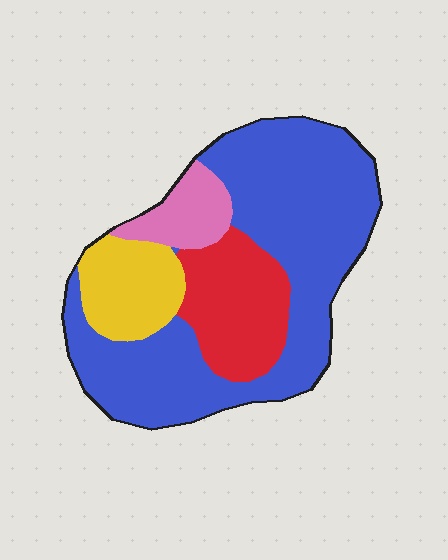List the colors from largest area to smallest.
From largest to smallest: blue, red, yellow, pink.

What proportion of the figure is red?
Red takes up less than a quarter of the figure.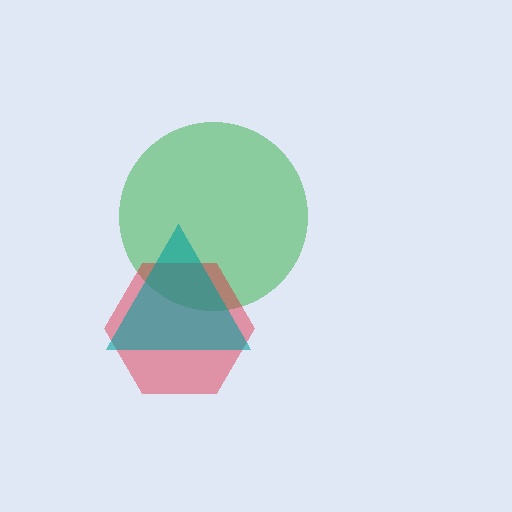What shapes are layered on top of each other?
The layered shapes are: a green circle, a red hexagon, a teal triangle.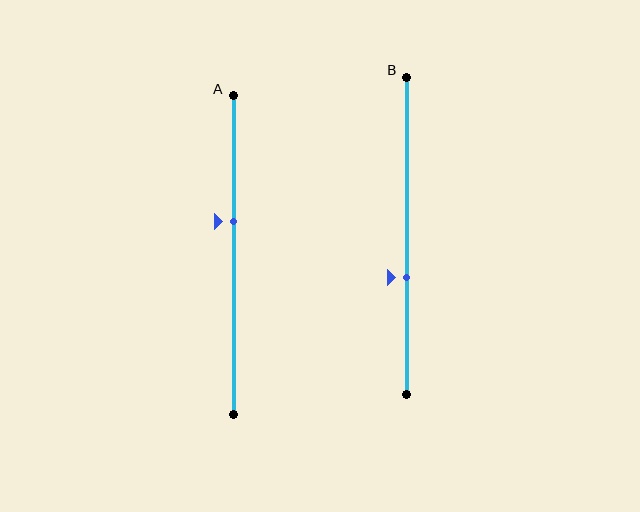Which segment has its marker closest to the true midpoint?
Segment A has its marker closest to the true midpoint.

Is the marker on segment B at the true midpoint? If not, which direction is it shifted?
No, the marker on segment B is shifted downward by about 13% of the segment length.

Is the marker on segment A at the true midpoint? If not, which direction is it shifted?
No, the marker on segment A is shifted upward by about 11% of the segment length.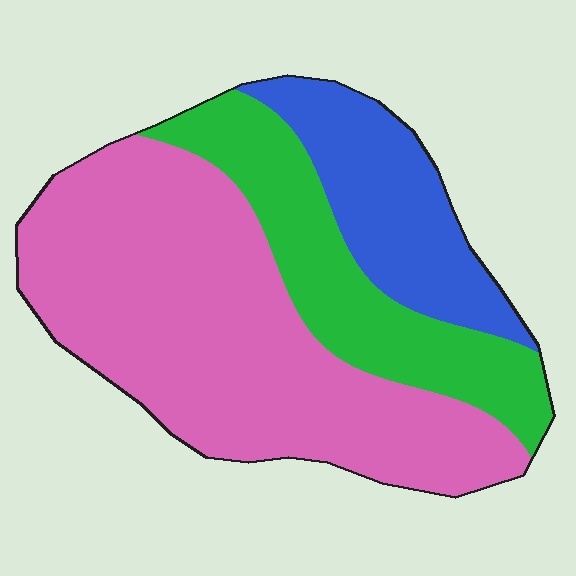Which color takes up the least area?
Blue, at roughly 20%.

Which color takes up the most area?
Pink, at roughly 55%.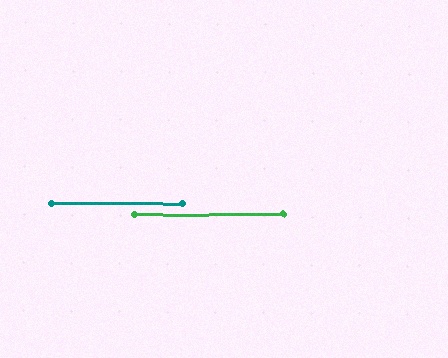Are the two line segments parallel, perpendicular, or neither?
Parallel — their directions differ by only 0.7°.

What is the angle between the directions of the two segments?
Approximately 1 degree.